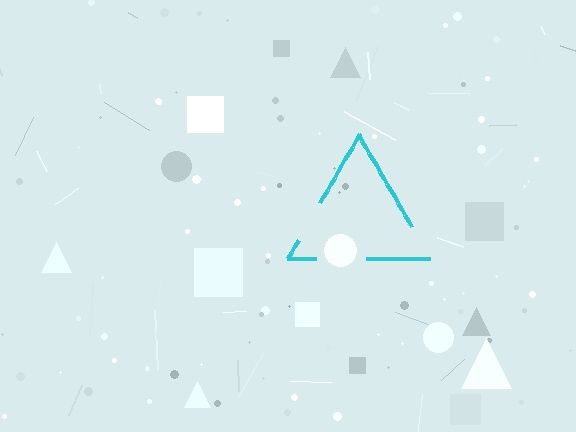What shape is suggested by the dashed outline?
The dashed outline suggests a triangle.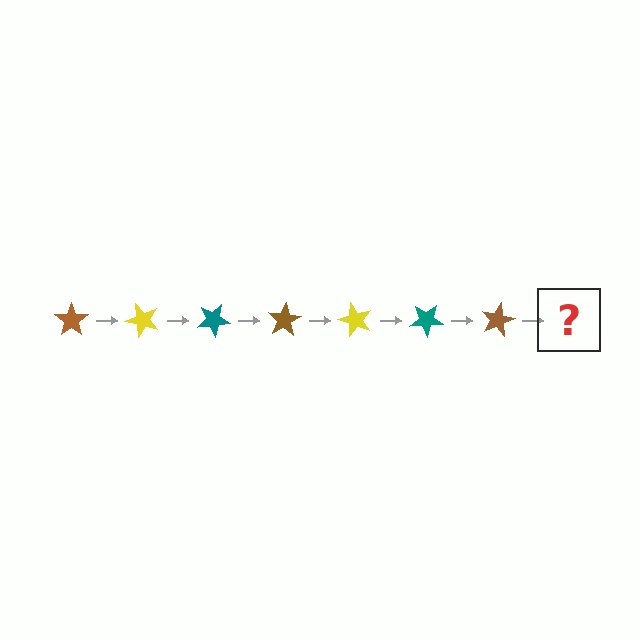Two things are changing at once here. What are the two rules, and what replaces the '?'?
The two rules are that it rotates 50 degrees each step and the color cycles through brown, yellow, and teal. The '?' should be a yellow star, rotated 350 degrees from the start.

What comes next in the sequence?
The next element should be a yellow star, rotated 350 degrees from the start.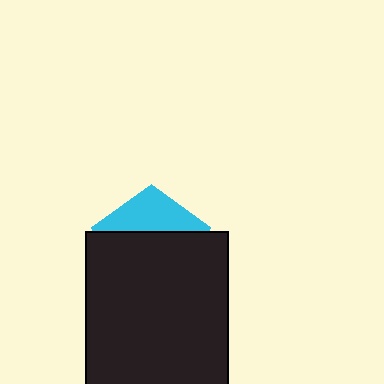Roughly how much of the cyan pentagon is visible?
A small part of it is visible (roughly 33%).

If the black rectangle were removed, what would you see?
You would see the complete cyan pentagon.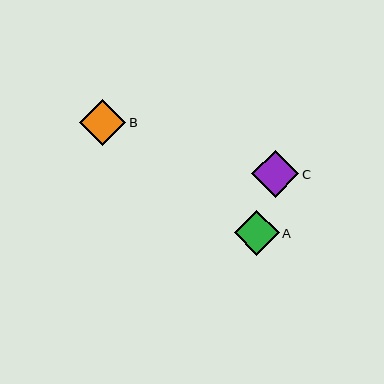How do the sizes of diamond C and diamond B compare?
Diamond C and diamond B are approximately the same size.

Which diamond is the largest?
Diamond C is the largest with a size of approximately 47 pixels.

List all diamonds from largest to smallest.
From largest to smallest: C, B, A.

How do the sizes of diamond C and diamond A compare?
Diamond C and diamond A are approximately the same size.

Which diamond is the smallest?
Diamond A is the smallest with a size of approximately 45 pixels.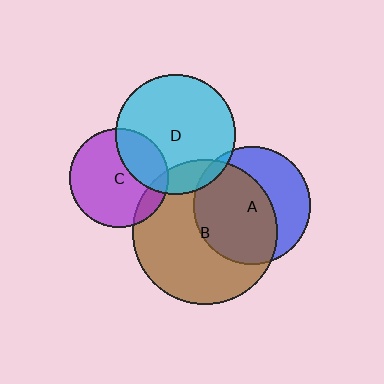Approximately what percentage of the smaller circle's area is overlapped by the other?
Approximately 10%.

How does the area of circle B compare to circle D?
Approximately 1.4 times.